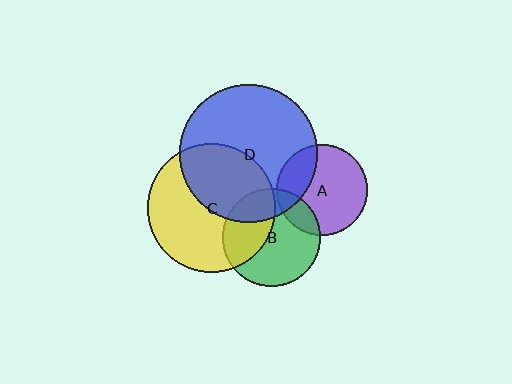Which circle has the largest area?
Circle D (blue).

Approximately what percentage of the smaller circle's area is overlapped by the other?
Approximately 45%.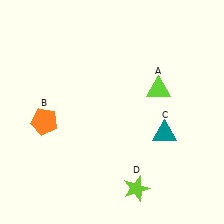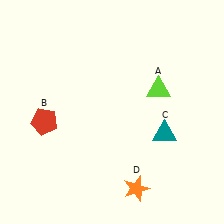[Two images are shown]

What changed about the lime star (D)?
In Image 1, D is lime. In Image 2, it changed to orange.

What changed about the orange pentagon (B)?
In Image 1, B is orange. In Image 2, it changed to red.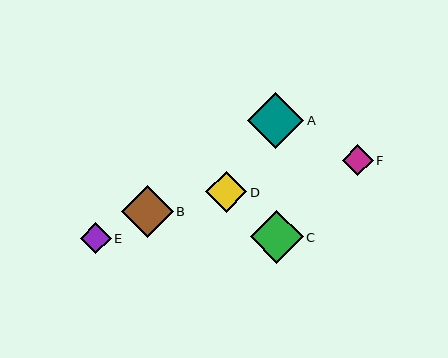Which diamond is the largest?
Diamond A is the largest with a size of approximately 56 pixels.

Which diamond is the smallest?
Diamond F is the smallest with a size of approximately 31 pixels.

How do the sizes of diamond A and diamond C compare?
Diamond A and diamond C are approximately the same size.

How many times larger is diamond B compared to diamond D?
Diamond B is approximately 1.3 times the size of diamond D.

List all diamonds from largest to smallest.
From largest to smallest: A, C, B, D, E, F.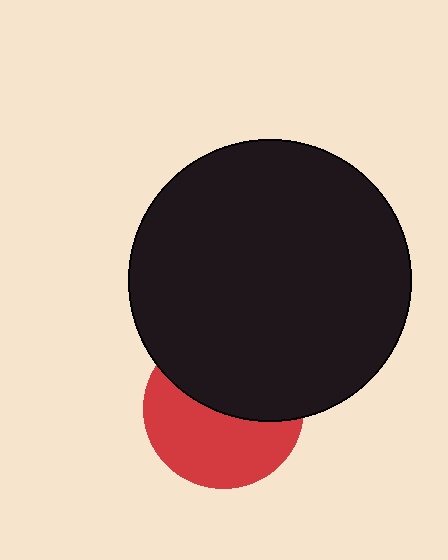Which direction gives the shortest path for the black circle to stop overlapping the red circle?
Moving up gives the shortest separation.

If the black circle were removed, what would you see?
You would see the complete red circle.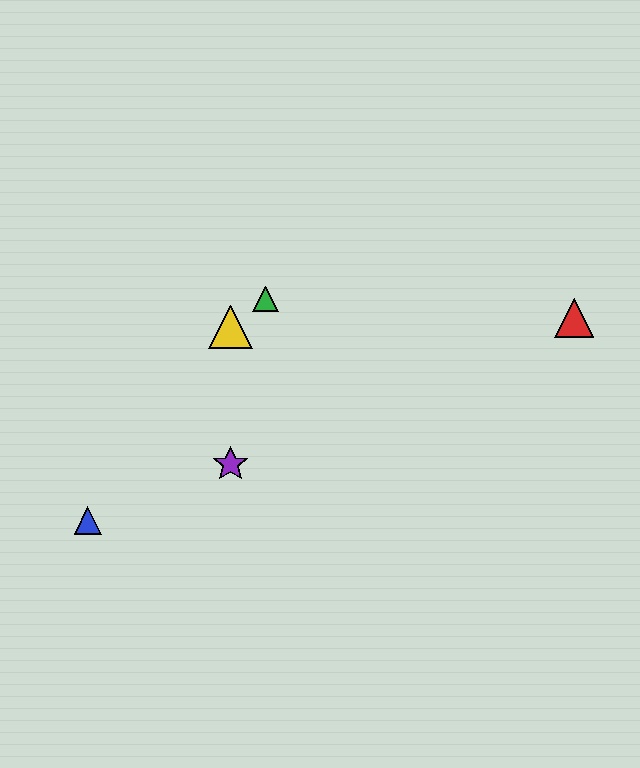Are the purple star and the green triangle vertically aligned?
No, the purple star is at x≈230 and the green triangle is at x≈266.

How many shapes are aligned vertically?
2 shapes (the yellow triangle, the purple star) are aligned vertically.